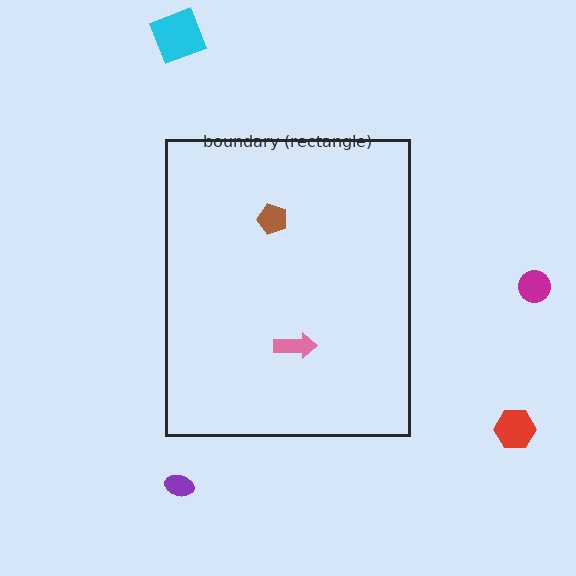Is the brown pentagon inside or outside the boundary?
Inside.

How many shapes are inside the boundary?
2 inside, 4 outside.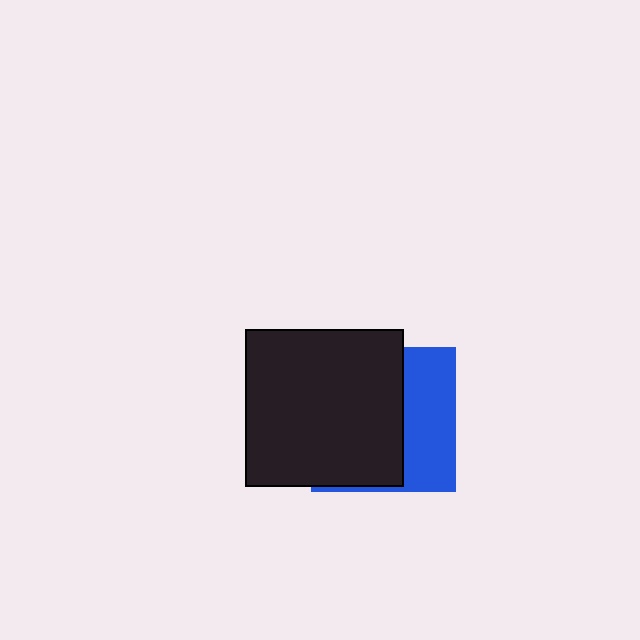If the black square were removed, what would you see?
You would see the complete blue square.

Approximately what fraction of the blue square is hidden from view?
Roughly 62% of the blue square is hidden behind the black square.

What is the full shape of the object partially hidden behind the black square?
The partially hidden object is a blue square.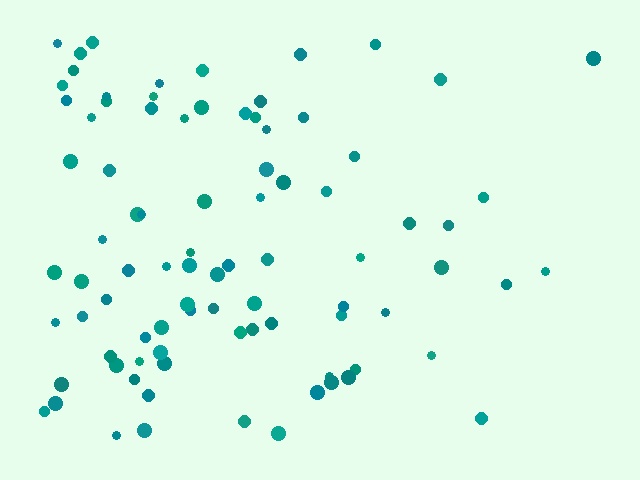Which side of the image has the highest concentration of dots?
The left.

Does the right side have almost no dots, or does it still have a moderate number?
Still a moderate number, just noticeably fewer than the left.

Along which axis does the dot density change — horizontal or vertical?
Horizontal.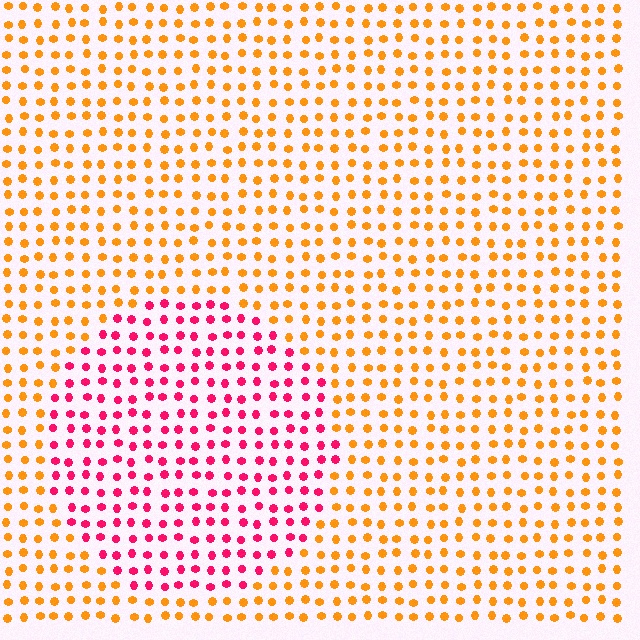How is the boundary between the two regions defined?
The boundary is defined purely by a slight shift in hue (about 57 degrees). Spacing, size, and orientation are identical on both sides.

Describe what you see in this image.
The image is filled with small orange elements in a uniform arrangement. A circle-shaped region is visible where the elements are tinted to a slightly different hue, forming a subtle color boundary.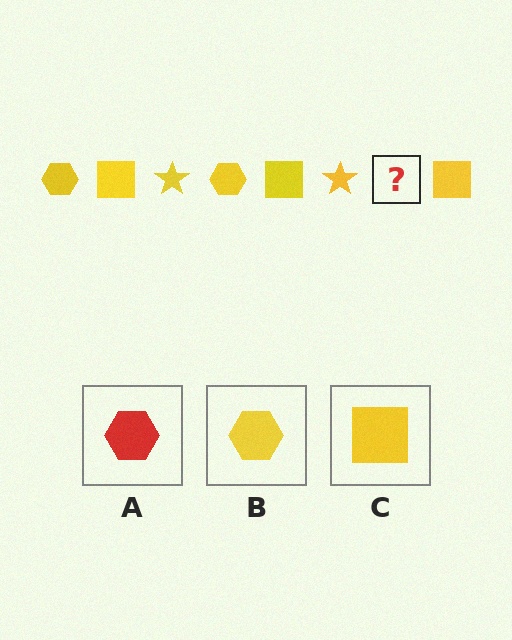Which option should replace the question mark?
Option B.